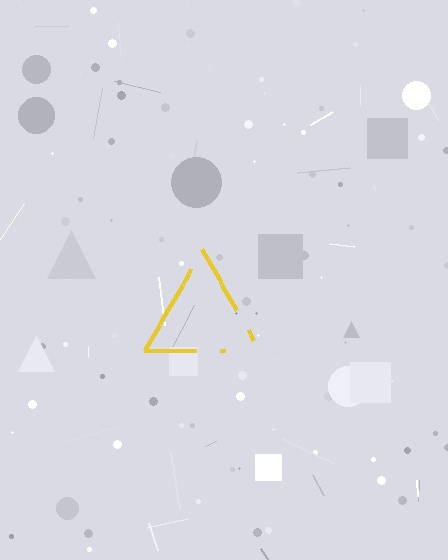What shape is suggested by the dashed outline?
The dashed outline suggests a triangle.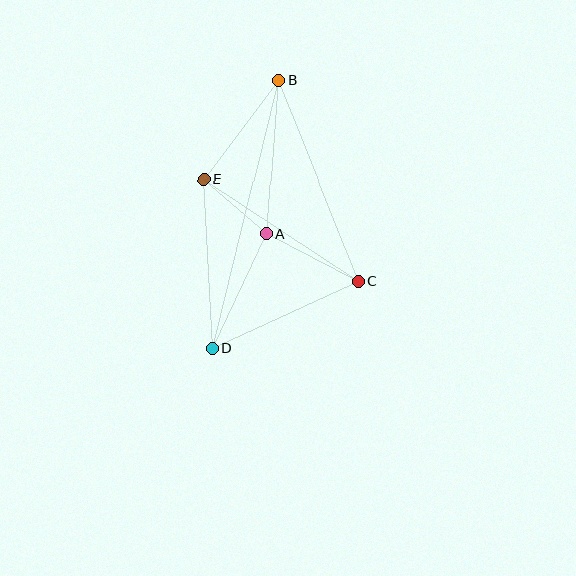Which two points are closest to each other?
Points A and E are closest to each other.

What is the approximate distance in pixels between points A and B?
The distance between A and B is approximately 154 pixels.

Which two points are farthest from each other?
Points B and D are farthest from each other.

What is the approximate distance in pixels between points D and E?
The distance between D and E is approximately 169 pixels.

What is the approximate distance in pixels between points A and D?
The distance between A and D is approximately 127 pixels.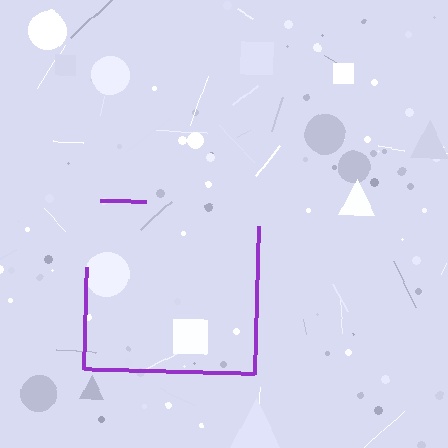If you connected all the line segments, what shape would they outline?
They would outline a square.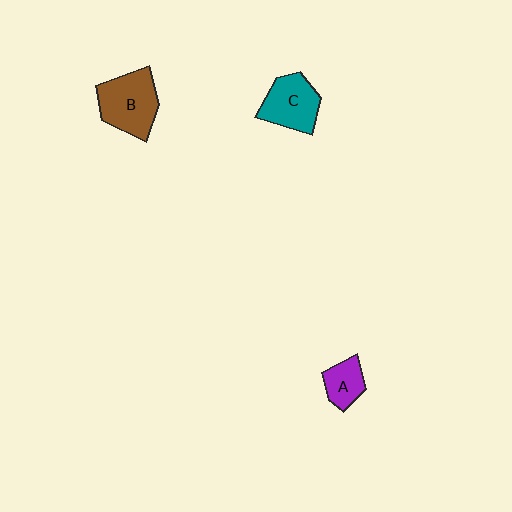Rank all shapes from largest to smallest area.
From largest to smallest: B (brown), C (teal), A (purple).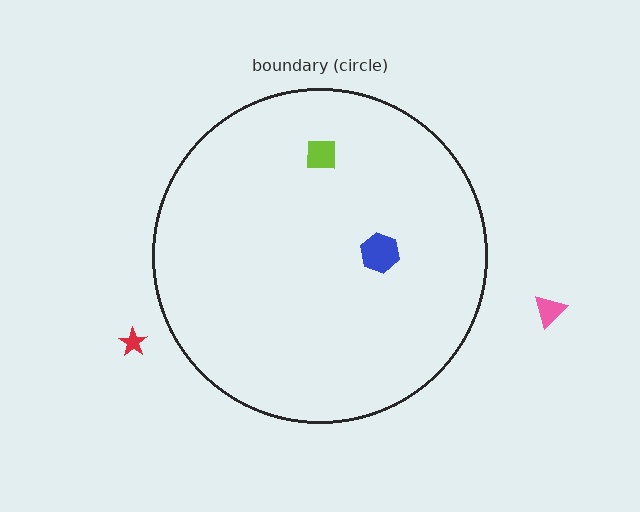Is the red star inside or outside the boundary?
Outside.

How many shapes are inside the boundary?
2 inside, 2 outside.